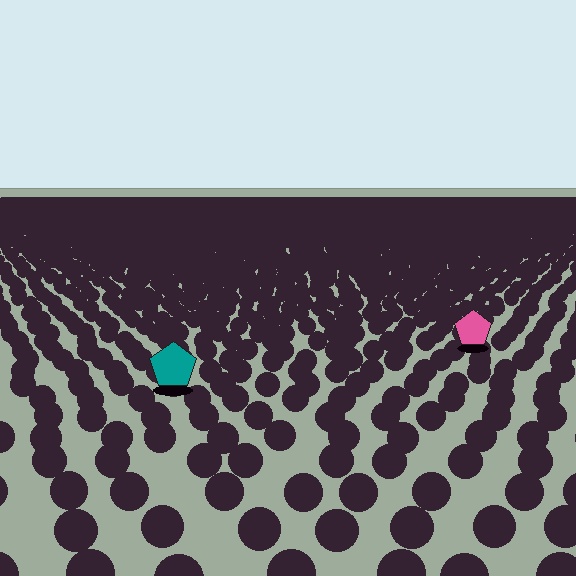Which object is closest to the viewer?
The teal pentagon is closest. The texture marks near it are larger and more spread out.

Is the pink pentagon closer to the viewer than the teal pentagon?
No. The teal pentagon is closer — you can tell from the texture gradient: the ground texture is coarser near it.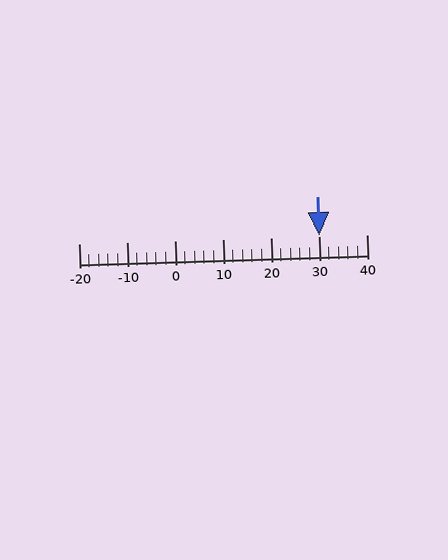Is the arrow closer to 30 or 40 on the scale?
The arrow is closer to 30.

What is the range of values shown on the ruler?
The ruler shows values from -20 to 40.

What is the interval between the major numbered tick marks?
The major tick marks are spaced 10 units apart.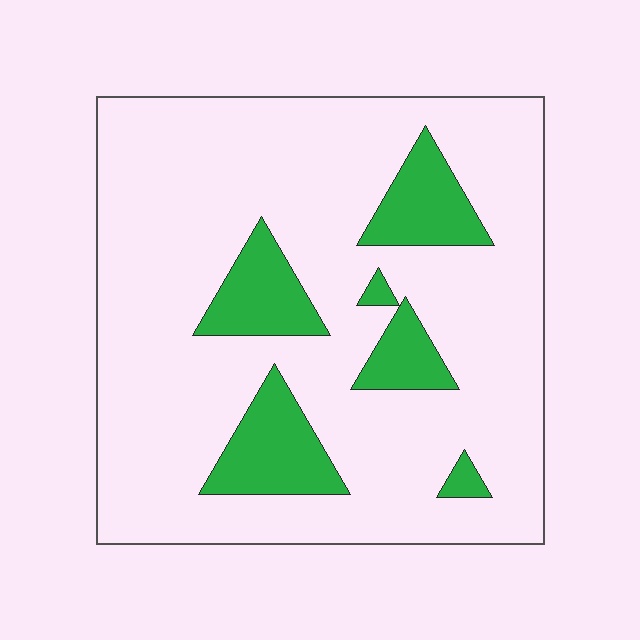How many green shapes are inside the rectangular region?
6.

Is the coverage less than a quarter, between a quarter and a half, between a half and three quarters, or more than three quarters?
Less than a quarter.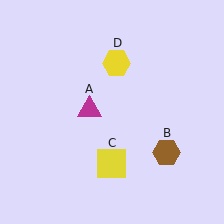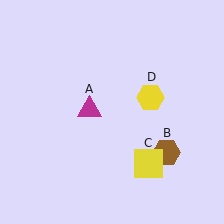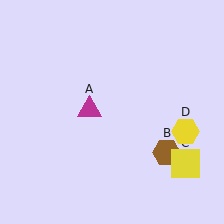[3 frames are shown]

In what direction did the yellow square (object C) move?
The yellow square (object C) moved right.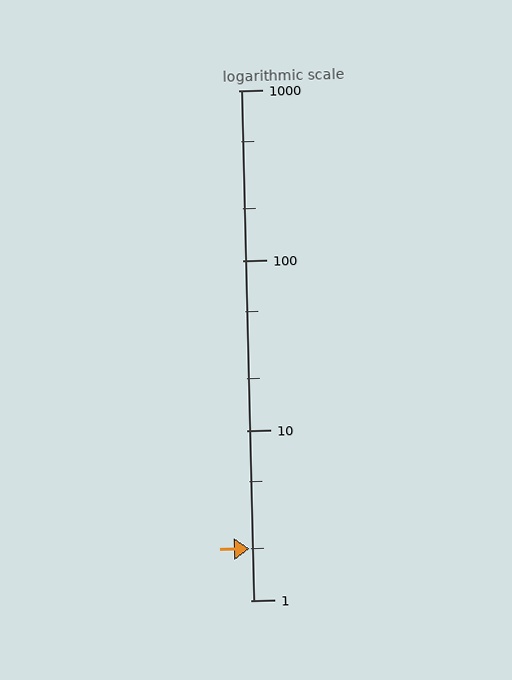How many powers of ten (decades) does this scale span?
The scale spans 3 decades, from 1 to 1000.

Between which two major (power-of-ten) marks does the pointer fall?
The pointer is between 1 and 10.